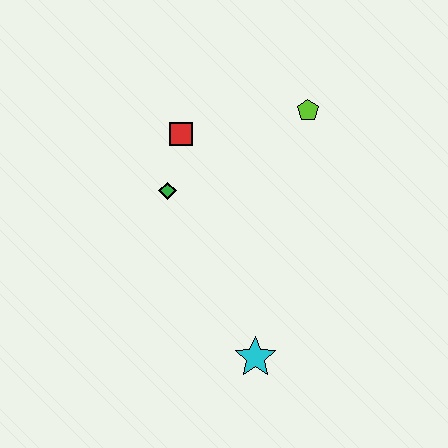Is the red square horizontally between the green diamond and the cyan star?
Yes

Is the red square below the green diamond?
No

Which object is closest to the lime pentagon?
The red square is closest to the lime pentagon.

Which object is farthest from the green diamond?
The cyan star is farthest from the green diamond.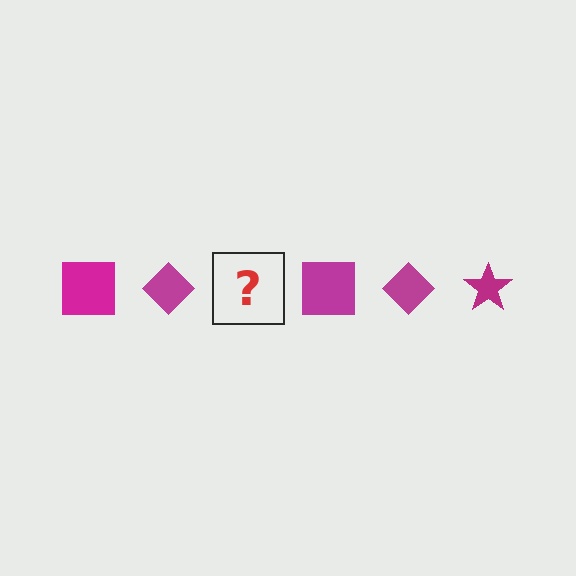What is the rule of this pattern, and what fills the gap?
The rule is that the pattern cycles through square, diamond, star shapes in magenta. The gap should be filled with a magenta star.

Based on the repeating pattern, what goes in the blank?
The blank should be a magenta star.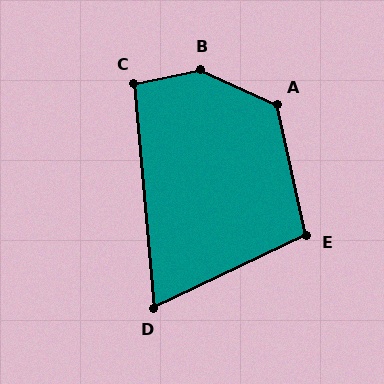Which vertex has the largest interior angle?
B, at approximately 144 degrees.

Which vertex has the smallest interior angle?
D, at approximately 70 degrees.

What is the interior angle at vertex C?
Approximately 97 degrees (obtuse).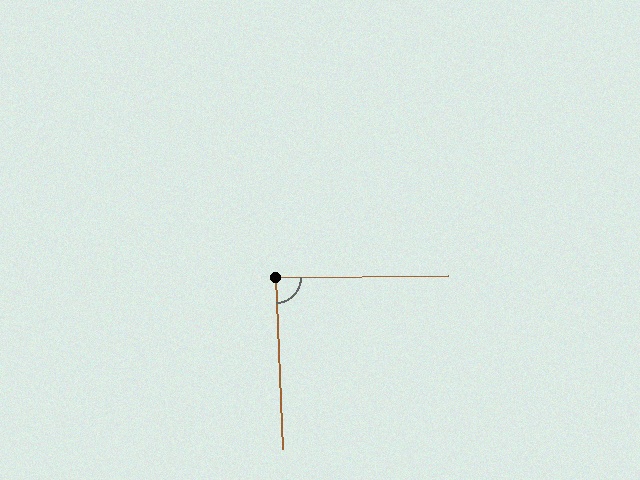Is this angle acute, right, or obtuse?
It is approximately a right angle.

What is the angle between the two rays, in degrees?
Approximately 89 degrees.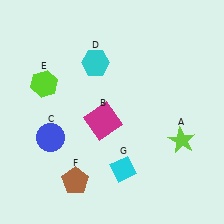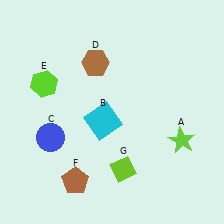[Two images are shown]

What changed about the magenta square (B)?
In Image 1, B is magenta. In Image 2, it changed to cyan.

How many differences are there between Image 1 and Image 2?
There are 3 differences between the two images.